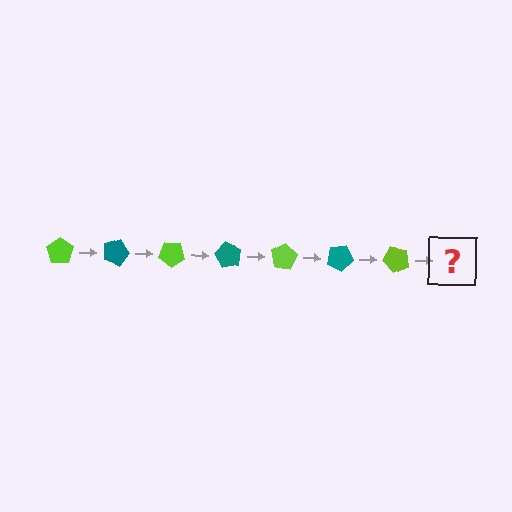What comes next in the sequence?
The next element should be a teal pentagon, rotated 140 degrees from the start.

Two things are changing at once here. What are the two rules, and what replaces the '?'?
The two rules are that it rotates 20 degrees each step and the color cycles through lime and teal. The '?' should be a teal pentagon, rotated 140 degrees from the start.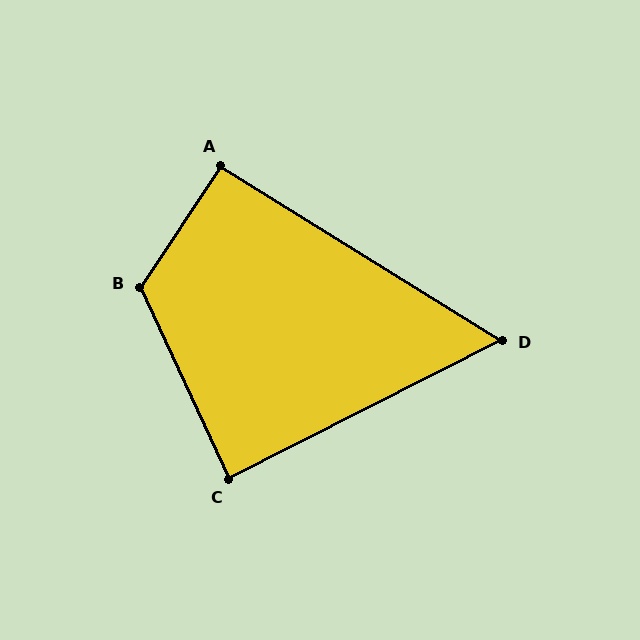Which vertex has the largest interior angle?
B, at approximately 121 degrees.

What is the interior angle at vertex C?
Approximately 88 degrees (approximately right).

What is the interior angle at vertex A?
Approximately 92 degrees (approximately right).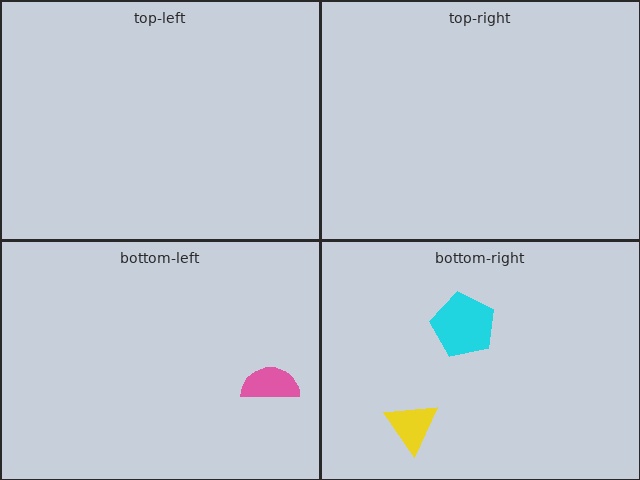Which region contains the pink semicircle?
The bottom-left region.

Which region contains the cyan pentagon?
The bottom-right region.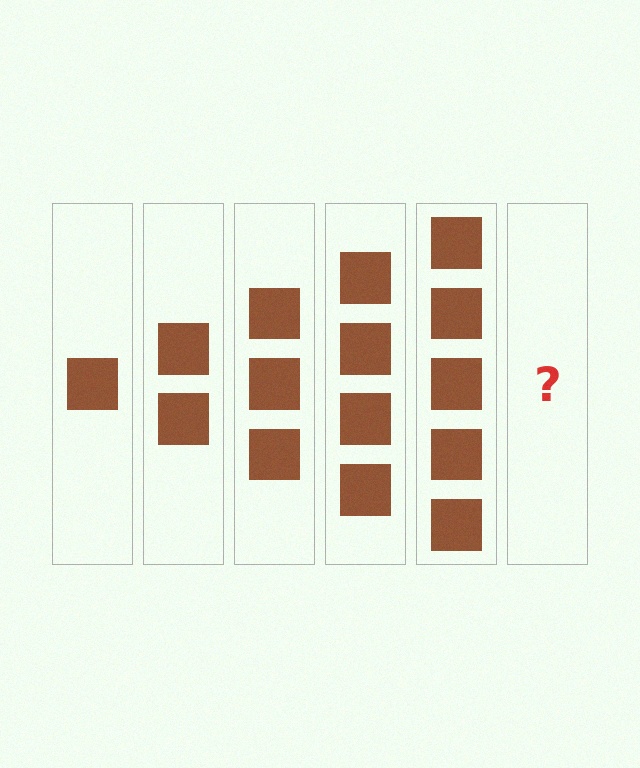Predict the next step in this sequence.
The next step is 6 squares.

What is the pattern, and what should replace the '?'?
The pattern is that each step adds one more square. The '?' should be 6 squares.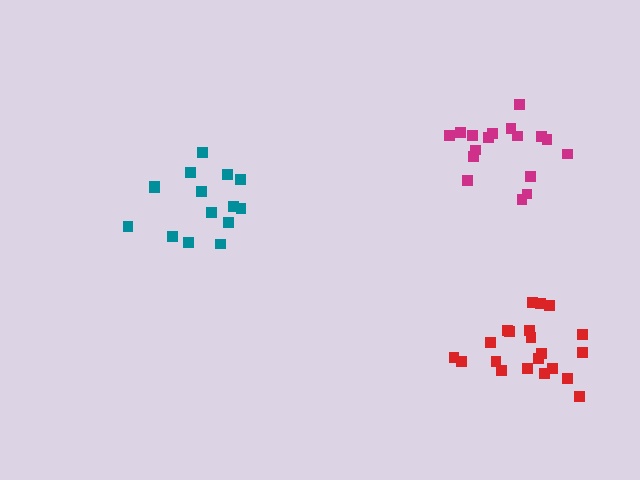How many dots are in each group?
Group 1: 21 dots, Group 2: 15 dots, Group 3: 17 dots (53 total).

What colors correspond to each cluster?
The clusters are colored: red, teal, magenta.